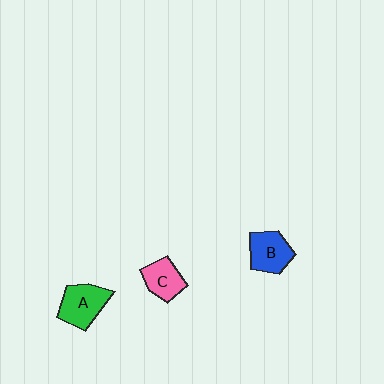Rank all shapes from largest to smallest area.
From largest to smallest: A (green), B (blue), C (pink).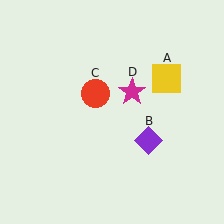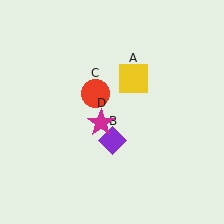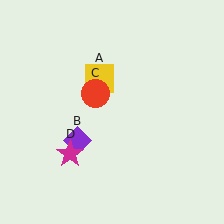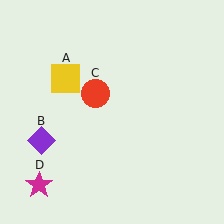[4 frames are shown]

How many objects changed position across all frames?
3 objects changed position: yellow square (object A), purple diamond (object B), magenta star (object D).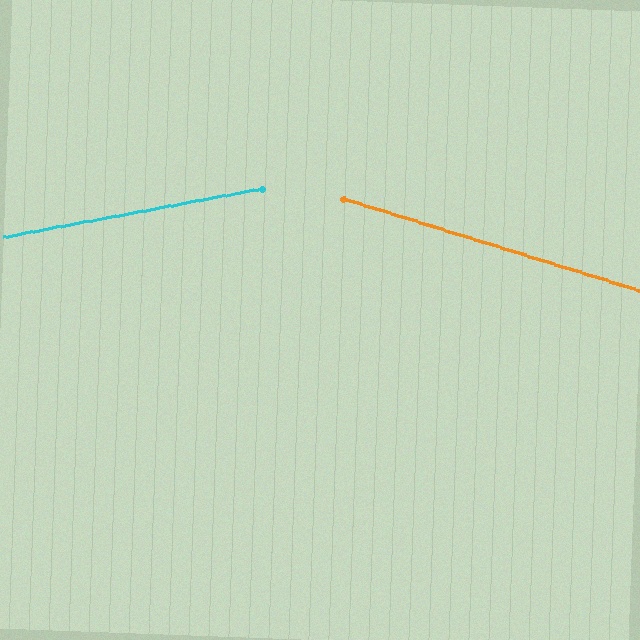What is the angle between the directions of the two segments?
Approximately 28 degrees.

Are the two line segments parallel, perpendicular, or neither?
Neither parallel nor perpendicular — they differ by about 28°.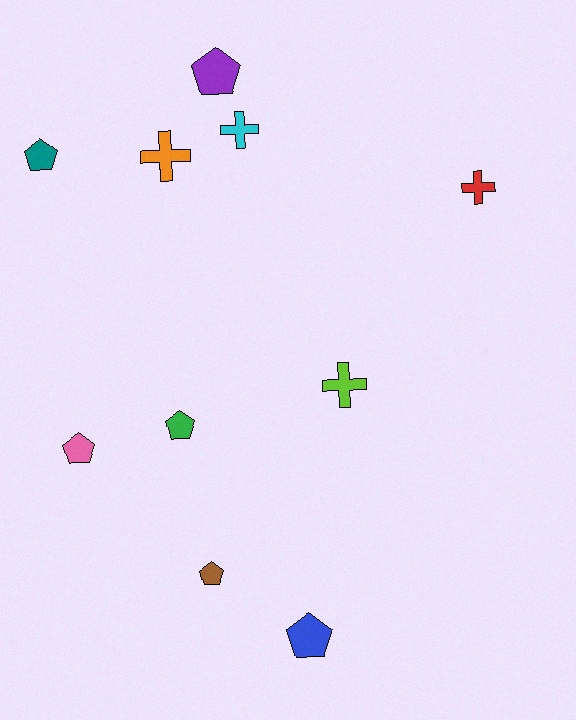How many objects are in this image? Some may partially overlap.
There are 10 objects.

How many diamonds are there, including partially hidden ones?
There are no diamonds.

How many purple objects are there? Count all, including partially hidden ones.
There is 1 purple object.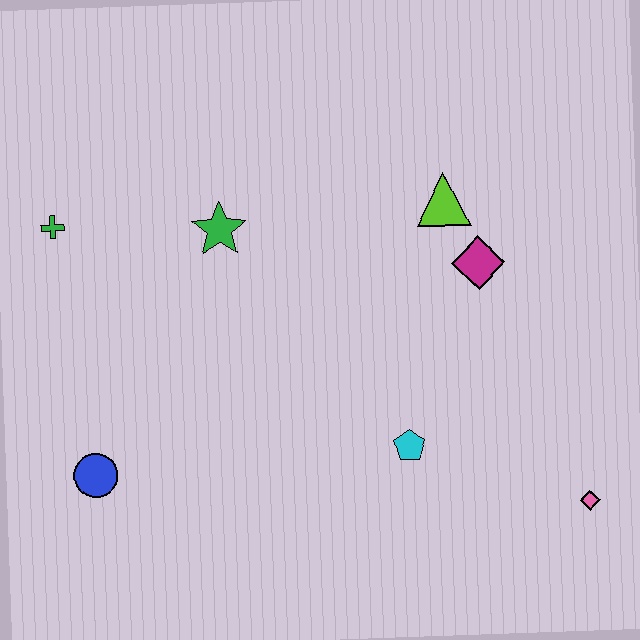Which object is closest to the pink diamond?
The cyan pentagon is closest to the pink diamond.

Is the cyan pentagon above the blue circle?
Yes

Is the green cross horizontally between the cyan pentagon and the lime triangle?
No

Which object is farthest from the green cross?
The pink diamond is farthest from the green cross.